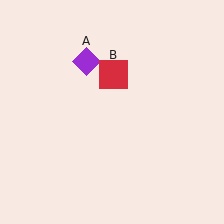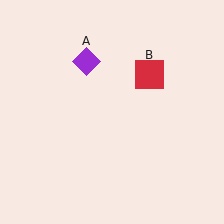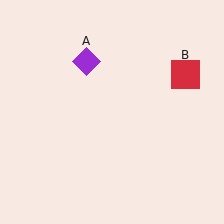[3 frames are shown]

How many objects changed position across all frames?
1 object changed position: red square (object B).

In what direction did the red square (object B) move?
The red square (object B) moved right.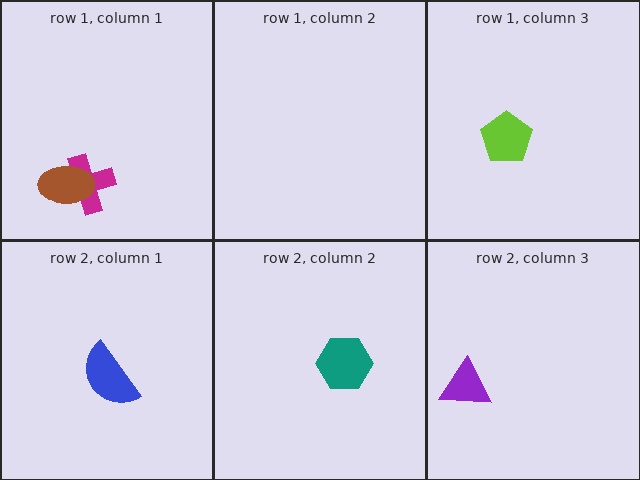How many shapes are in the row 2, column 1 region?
1.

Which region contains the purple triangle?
The row 2, column 3 region.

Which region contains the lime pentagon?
The row 1, column 3 region.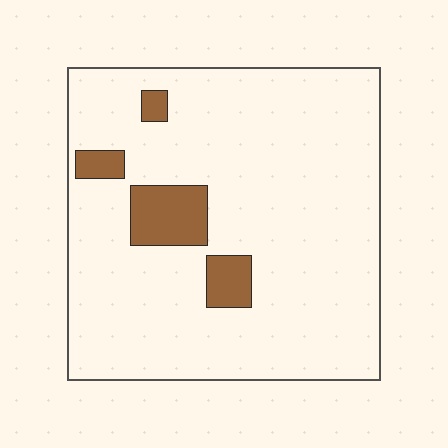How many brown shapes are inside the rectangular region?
4.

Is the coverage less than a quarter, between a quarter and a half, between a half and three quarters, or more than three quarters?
Less than a quarter.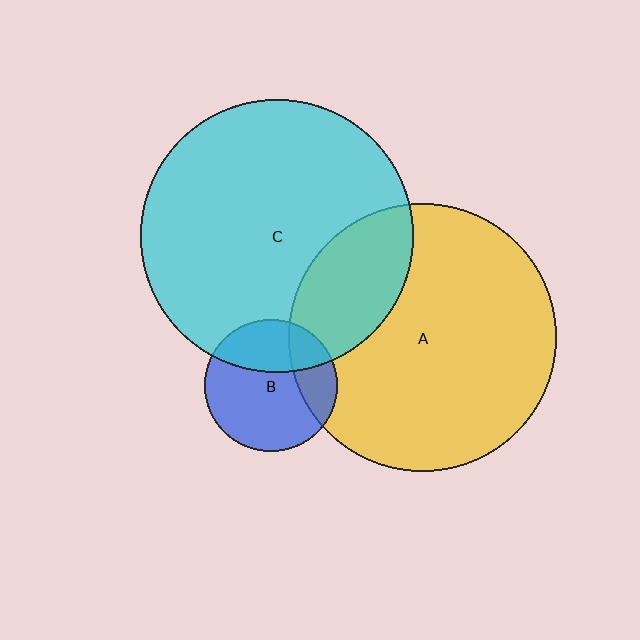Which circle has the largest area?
Circle C (cyan).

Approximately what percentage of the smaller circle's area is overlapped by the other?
Approximately 25%.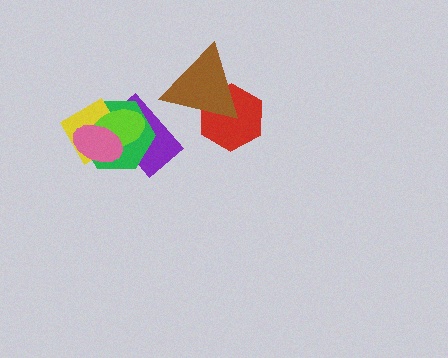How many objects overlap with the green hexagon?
4 objects overlap with the green hexagon.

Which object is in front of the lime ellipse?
The pink ellipse is in front of the lime ellipse.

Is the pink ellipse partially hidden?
No, no other shape covers it.